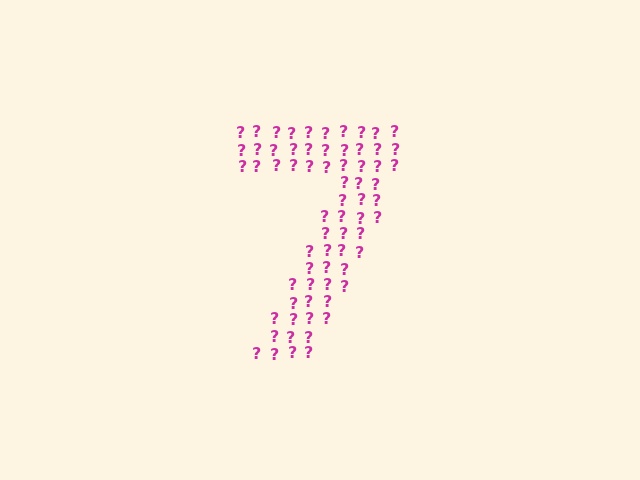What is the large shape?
The large shape is the digit 7.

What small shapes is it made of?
It is made of small question marks.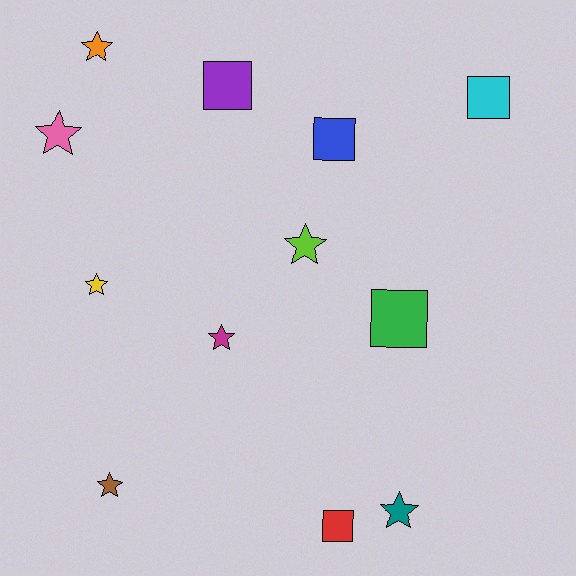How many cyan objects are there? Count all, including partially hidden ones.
There is 1 cyan object.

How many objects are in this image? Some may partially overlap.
There are 12 objects.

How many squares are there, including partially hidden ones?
There are 5 squares.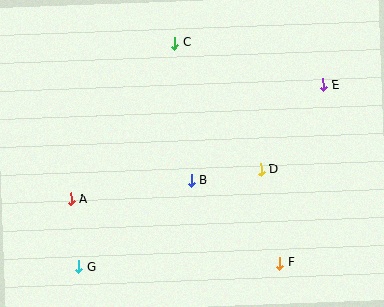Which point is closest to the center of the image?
Point B at (191, 180) is closest to the center.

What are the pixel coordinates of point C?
Point C is at (175, 43).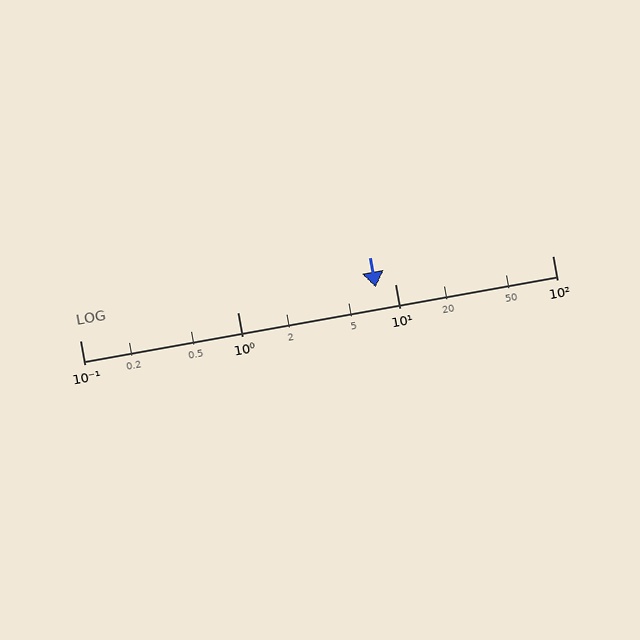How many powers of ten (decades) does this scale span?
The scale spans 3 decades, from 0.1 to 100.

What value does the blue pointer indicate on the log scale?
The pointer indicates approximately 7.6.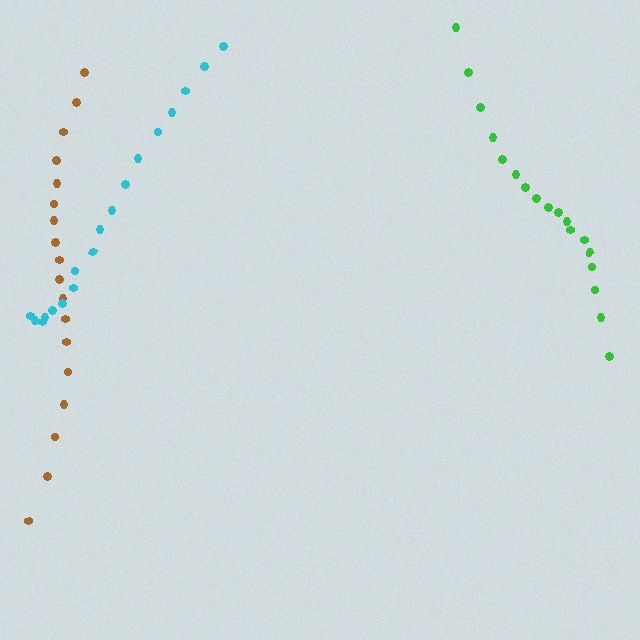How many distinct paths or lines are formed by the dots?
There are 3 distinct paths.